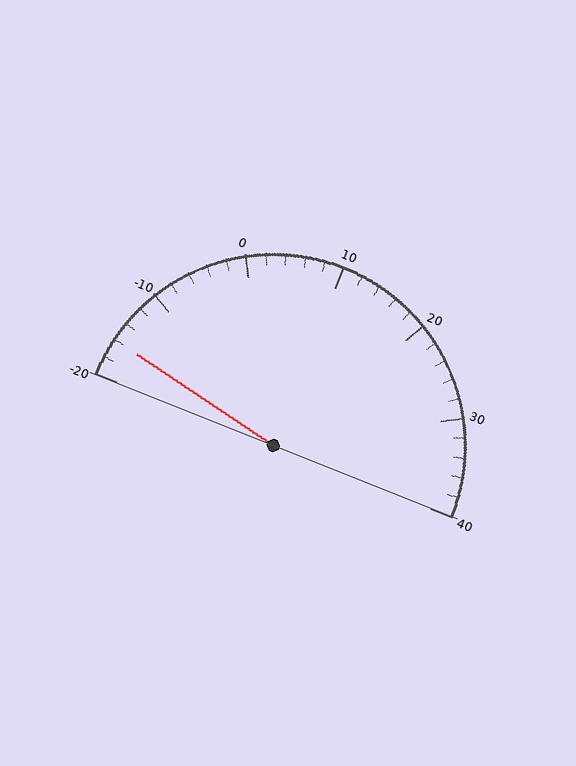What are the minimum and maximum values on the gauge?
The gauge ranges from -20 to 40.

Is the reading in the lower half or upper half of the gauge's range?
The reading is in the lower half of the range (-20 to 40).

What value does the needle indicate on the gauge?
The needle indicates approximately -16.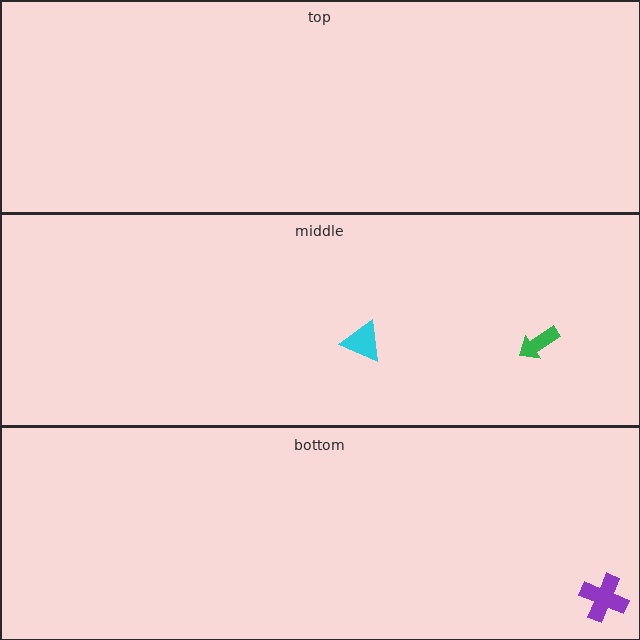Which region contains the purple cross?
The bottom region.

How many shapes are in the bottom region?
1.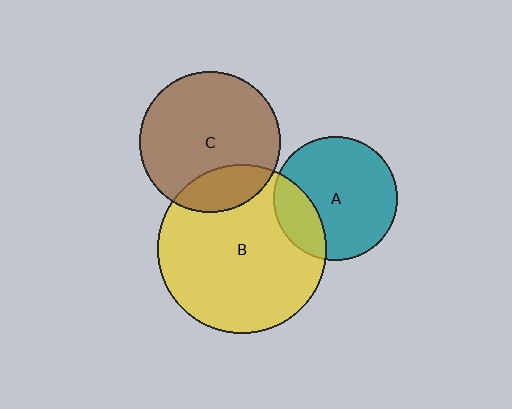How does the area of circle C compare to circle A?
Approximately 1.3 times.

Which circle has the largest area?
Circle B (yellow).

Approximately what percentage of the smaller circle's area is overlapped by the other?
Approximately 20%.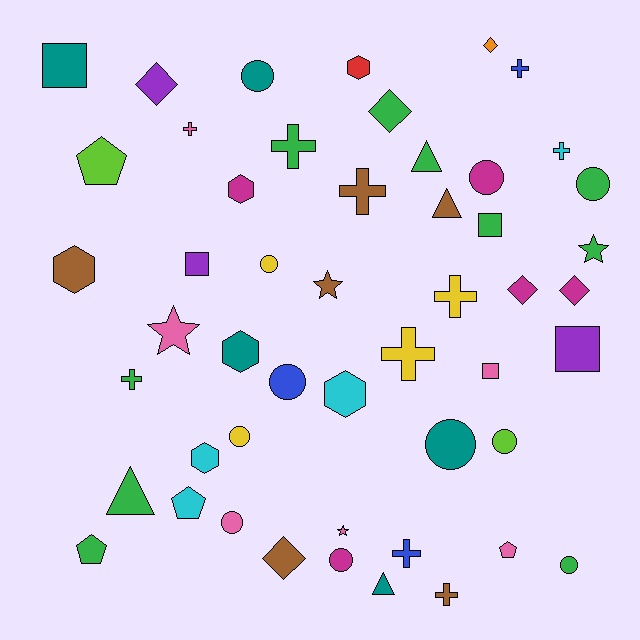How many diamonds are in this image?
There are 6 diamonds.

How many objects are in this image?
There are 50 objects.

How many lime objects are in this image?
There are 2 lime objects.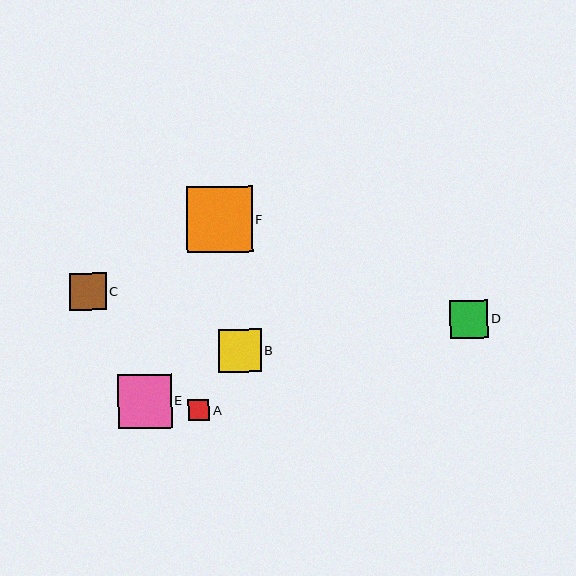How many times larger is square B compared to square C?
Square B is approximately 1.1 times the size of square C.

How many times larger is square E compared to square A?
Square E is approximately 2.5 times the size of square A.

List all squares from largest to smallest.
From largest to smallest: F, E, B, D, C, A.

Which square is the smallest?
Square A is the smallest with a size of approximately 21 pixels.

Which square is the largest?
Square F is the largest with a size of approximately 66 pixels.